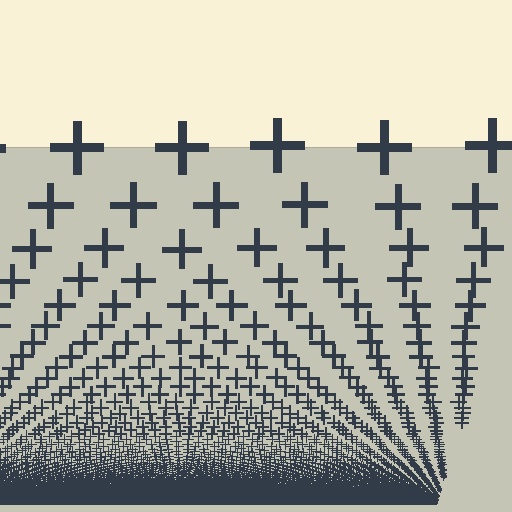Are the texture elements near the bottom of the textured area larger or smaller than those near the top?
Smaller. The gradient is inverted — elements near the bottom are smaller and denser.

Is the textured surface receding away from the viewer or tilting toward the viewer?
The surface appears to tilt toward the viewer. Texture elements get larger and sparser toward the top.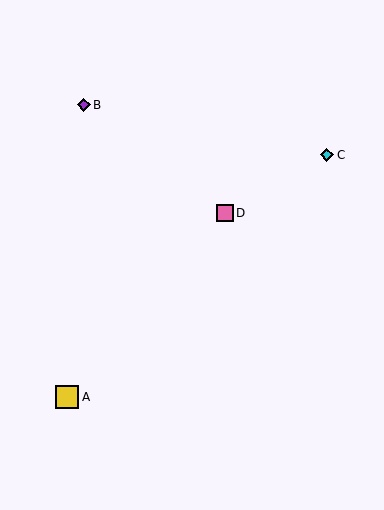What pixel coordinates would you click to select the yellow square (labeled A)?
Click at (67, 397) to select the yellow square A.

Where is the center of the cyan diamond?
The center of the cyan diamond is at (327, 155).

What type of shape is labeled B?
Shape B is a purple diamond.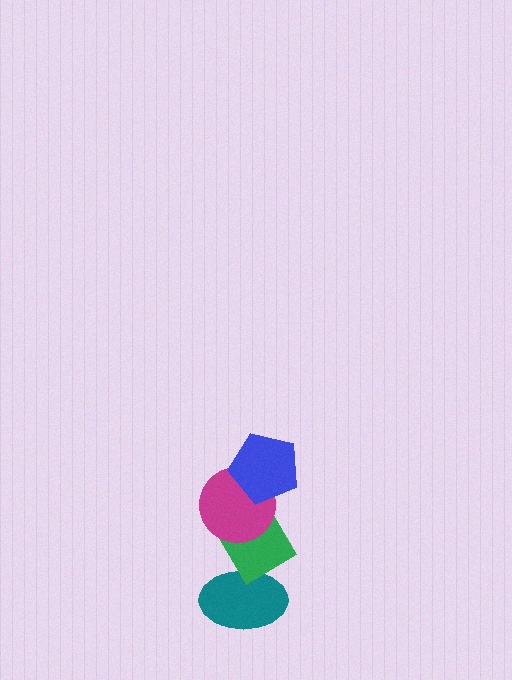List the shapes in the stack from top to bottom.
From top to bottom: the blue pentagon, the magenta circle, the green diamond, the teal ellipse.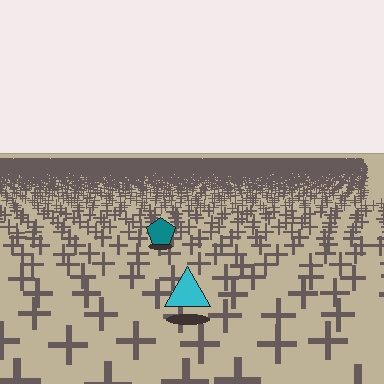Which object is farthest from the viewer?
The teal pentagon is farthest from the viewer. It appears smaller and the ground texture around it is denser.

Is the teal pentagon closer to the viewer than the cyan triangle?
No. The cyan triangle is closer — you can tell from the texture gradient: the ground texture is coarser near it.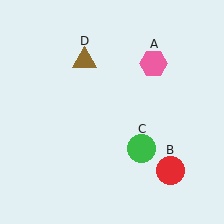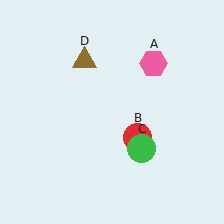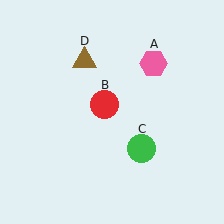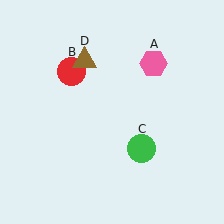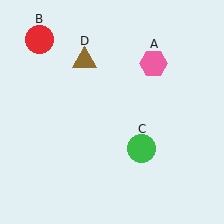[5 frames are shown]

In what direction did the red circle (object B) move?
The red circle (object B) moved up and to the left.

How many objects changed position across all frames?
1 object changed position: red circle (object B).